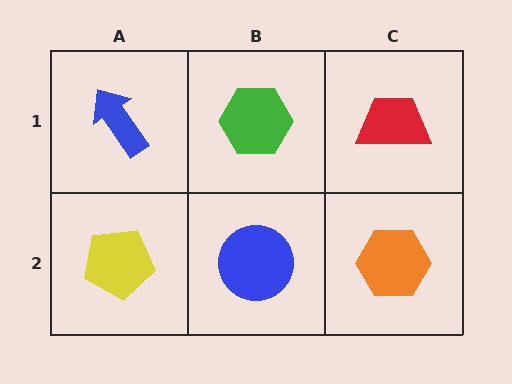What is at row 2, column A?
A yellow pentagon.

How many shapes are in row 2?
3 shapes.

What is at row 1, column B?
A green hexagon.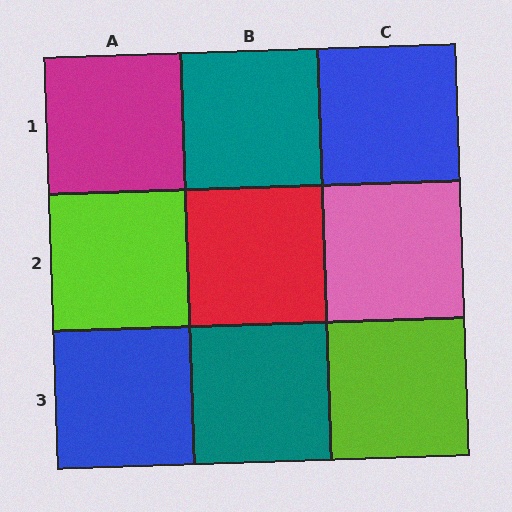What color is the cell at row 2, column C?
Pink.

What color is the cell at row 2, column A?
Lime.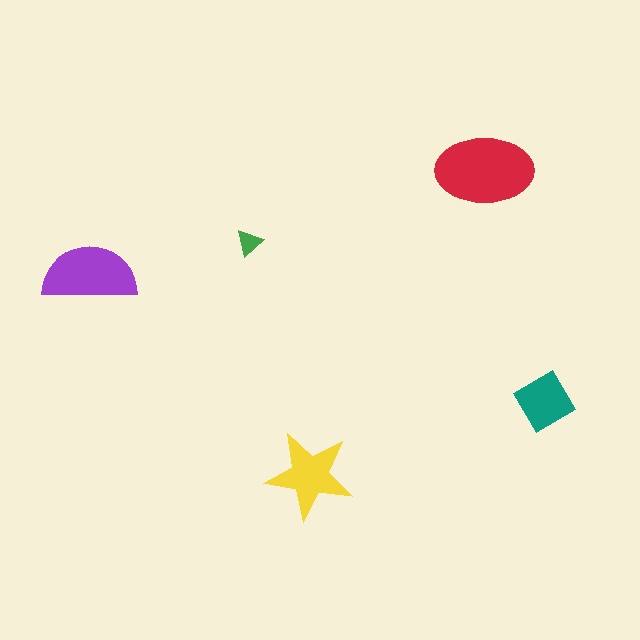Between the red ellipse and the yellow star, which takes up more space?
The red ellipse.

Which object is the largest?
The red ellipse.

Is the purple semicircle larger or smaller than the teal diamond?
Larger.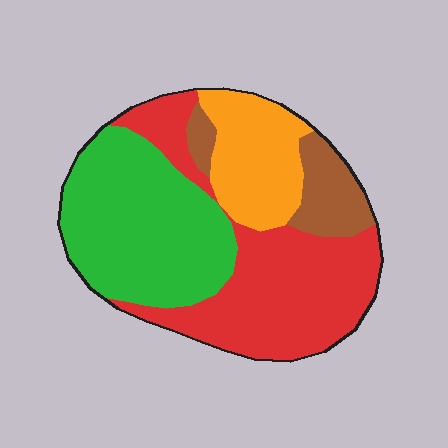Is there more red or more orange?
Red.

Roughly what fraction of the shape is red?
Red covers roughly 35% of the shape.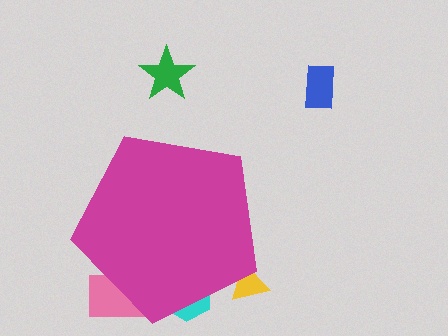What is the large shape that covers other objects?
A magenta pentagon.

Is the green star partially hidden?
No, the green star is fully visible.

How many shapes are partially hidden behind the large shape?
4 shapes are partially hidden.